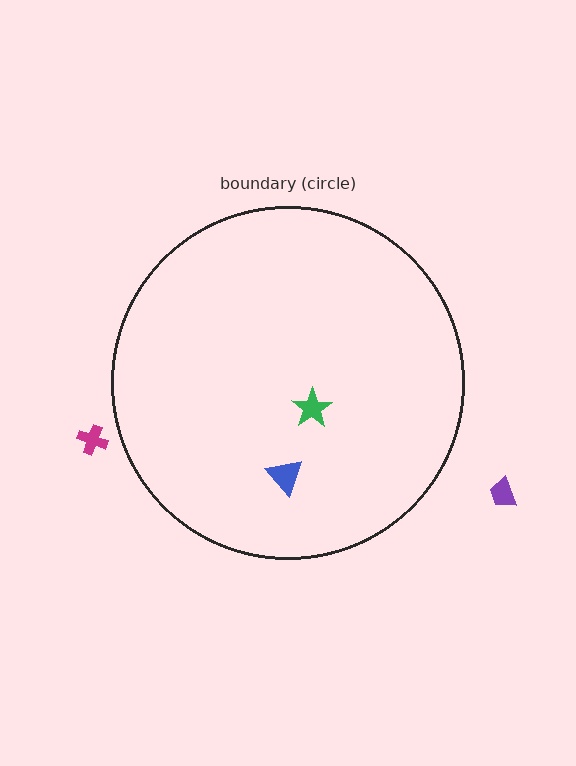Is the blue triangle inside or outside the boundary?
Inside.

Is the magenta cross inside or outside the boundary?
Outside.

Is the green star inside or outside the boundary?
Inside.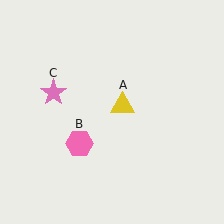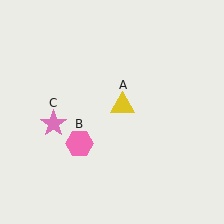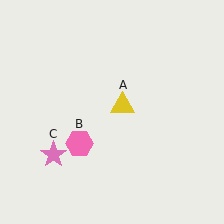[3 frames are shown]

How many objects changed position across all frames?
1 object changed position: pink star (object C).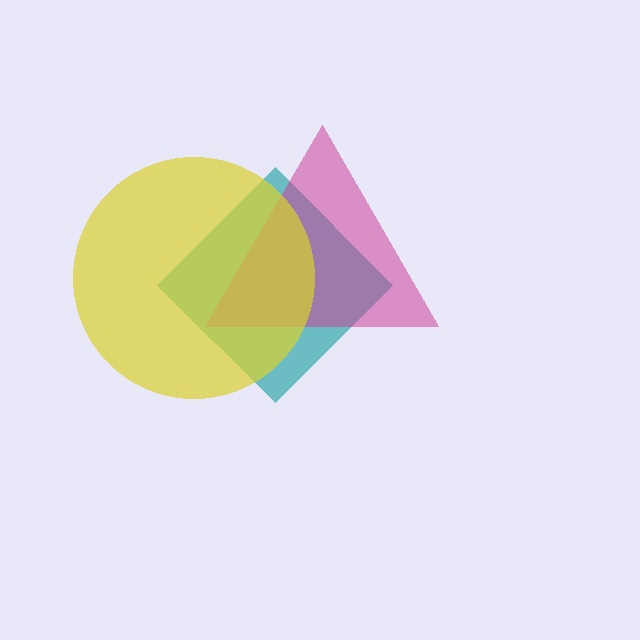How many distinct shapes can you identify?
There are 3 distinct shapes: a teal diamond, a magenta triangle, a yellow circle.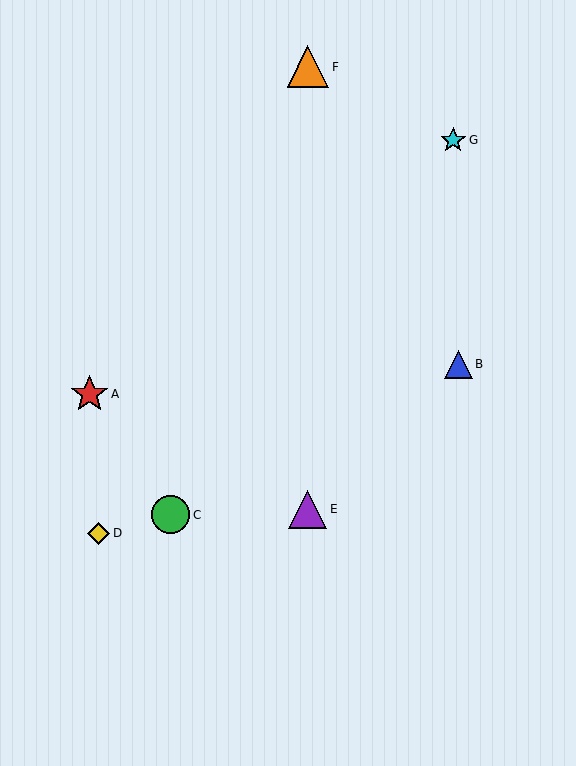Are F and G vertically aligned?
No, F is at x≈308 and G is at x≈453.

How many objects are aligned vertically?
2 objects (E, F) are aligned vertically.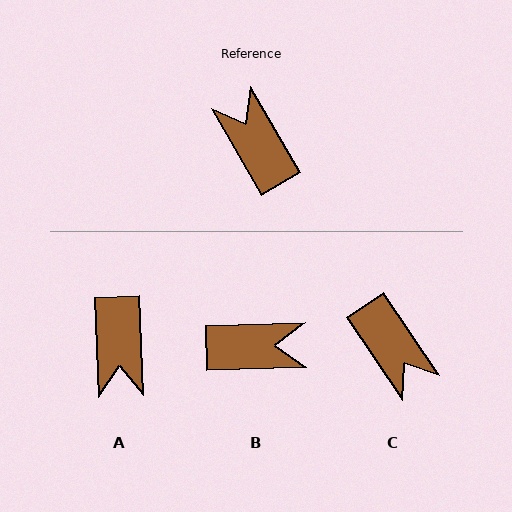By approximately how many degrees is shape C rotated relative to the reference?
Approximately 176 degrees clockwise.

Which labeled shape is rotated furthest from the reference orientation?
C, about 176 degrees away.